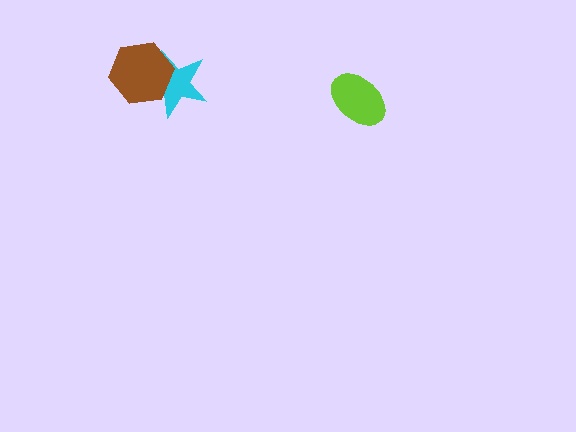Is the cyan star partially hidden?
Yes, it is partially covered by another shape.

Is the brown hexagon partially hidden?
No, no other shape covers it.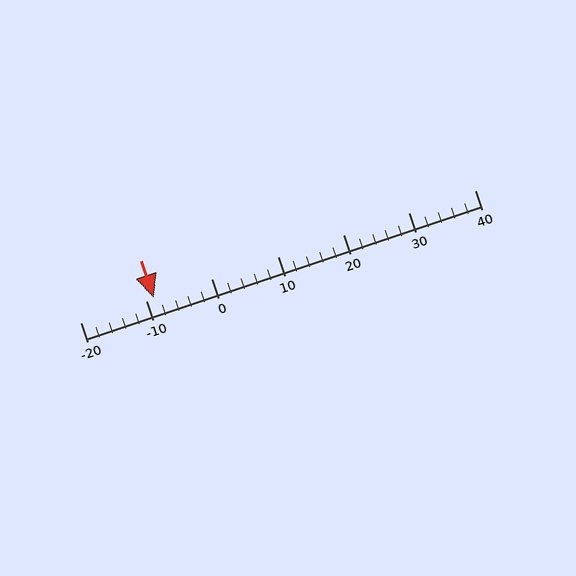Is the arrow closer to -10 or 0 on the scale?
The arrow is closer to -10.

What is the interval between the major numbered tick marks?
The major tick marks are spaced 10 units apart.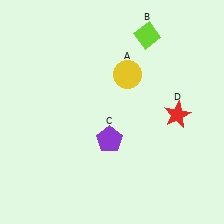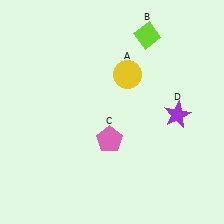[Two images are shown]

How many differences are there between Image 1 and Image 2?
There are 2 differences between the two images.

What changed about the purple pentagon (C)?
In Image 1, C is purple. In Image 2, it changed to pink.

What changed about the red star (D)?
In Image 1, D is red. In Image 2, it changed to purple.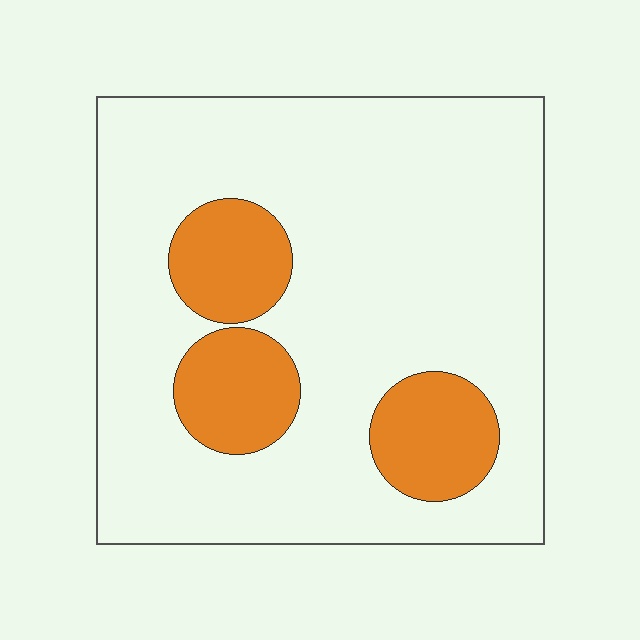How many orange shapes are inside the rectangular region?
3.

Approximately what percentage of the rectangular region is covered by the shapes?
Approximately 20%.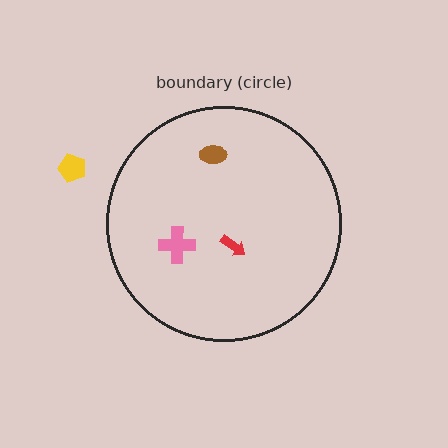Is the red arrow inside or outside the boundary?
Inside.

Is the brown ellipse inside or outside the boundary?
Inside.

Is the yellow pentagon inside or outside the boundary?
Outside.